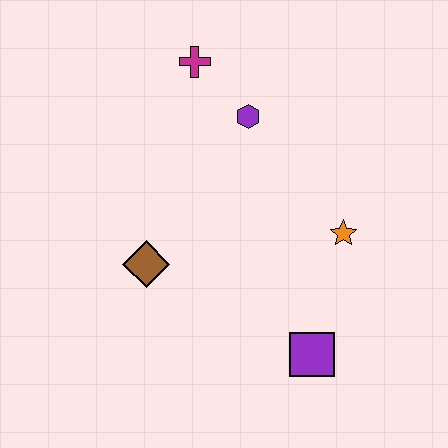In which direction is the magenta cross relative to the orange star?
The magenta cross is above the orange star.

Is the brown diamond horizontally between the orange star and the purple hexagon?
No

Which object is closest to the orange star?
The purple square is closest to the orange star.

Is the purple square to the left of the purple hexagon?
No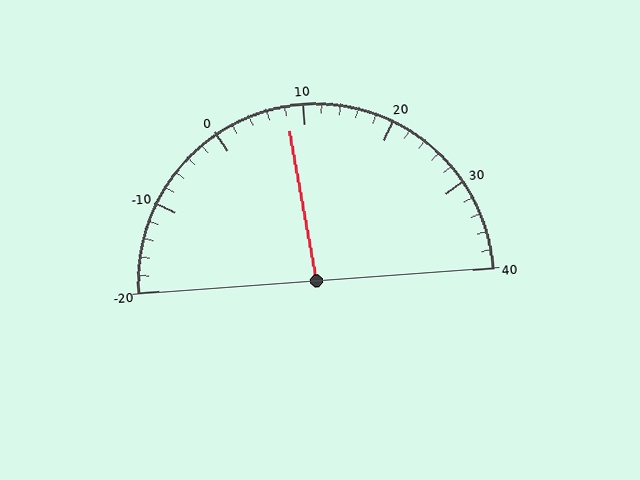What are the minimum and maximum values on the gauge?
The gauge ranges from -20 to 40.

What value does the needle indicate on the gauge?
The needle indicates approximately 8.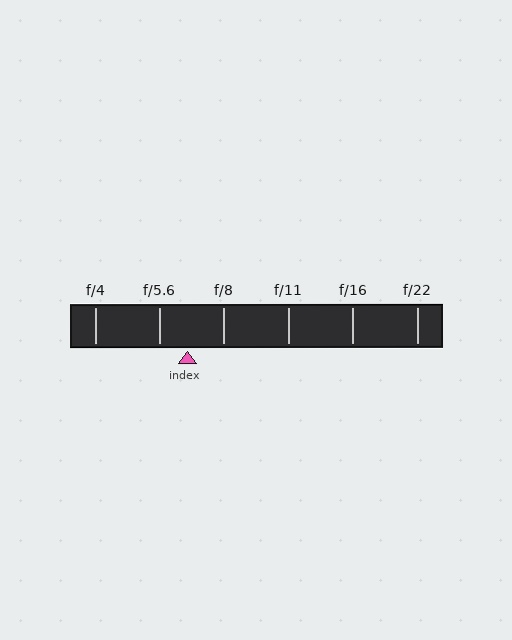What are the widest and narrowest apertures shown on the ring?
The widest aperture shown is f/4 and the narrowest is f/22.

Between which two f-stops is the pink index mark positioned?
The index mark is between f/5.6 and f/8.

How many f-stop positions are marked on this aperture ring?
There are 6 f-stop positions marked.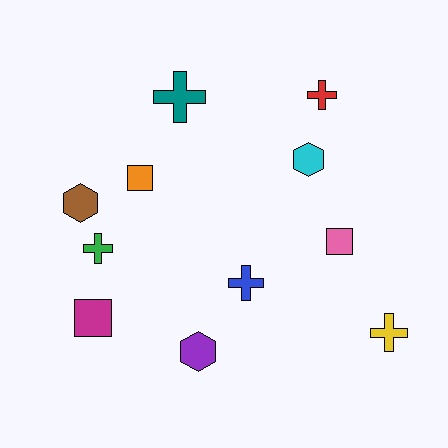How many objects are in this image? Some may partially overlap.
There are 11 objects.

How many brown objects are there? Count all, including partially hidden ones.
There is 1 brown object.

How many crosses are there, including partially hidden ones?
There are 5 crosses.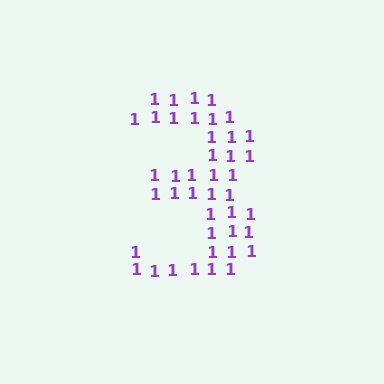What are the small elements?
The small elements are digit 1's.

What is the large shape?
The large shape is the digit 3.